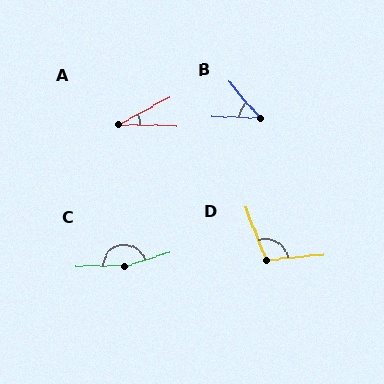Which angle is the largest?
C, at approximately 164 degrees.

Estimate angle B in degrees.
Approximately 48 degrees.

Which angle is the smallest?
A, at approximately 29 degrees.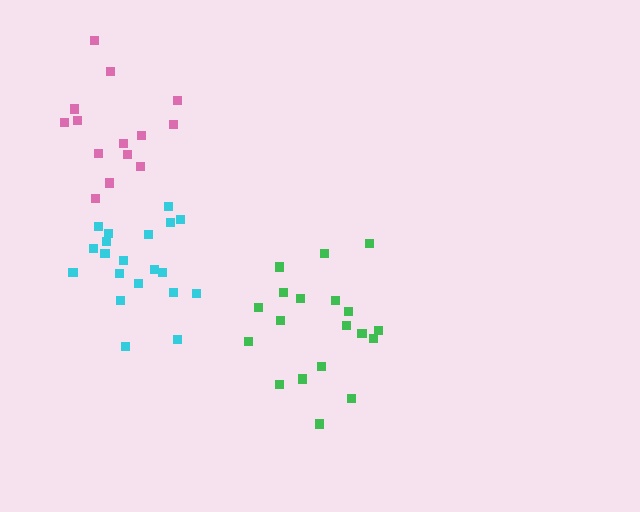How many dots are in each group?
Group 1: 19 dots, Group 2: 14 dots, Group 3: 20 dots (53 total).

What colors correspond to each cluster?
The clusters are colored: green, pink, cyan.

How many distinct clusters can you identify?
There are 3 distinct clusters.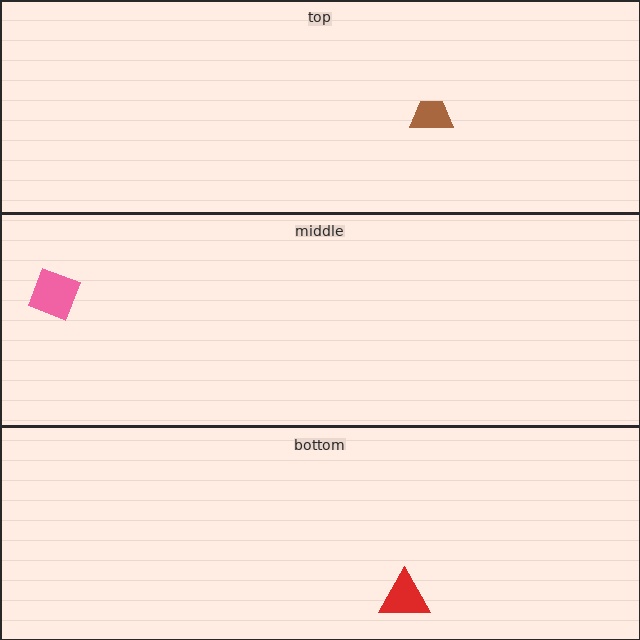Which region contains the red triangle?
The bottom region.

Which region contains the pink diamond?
The middle region.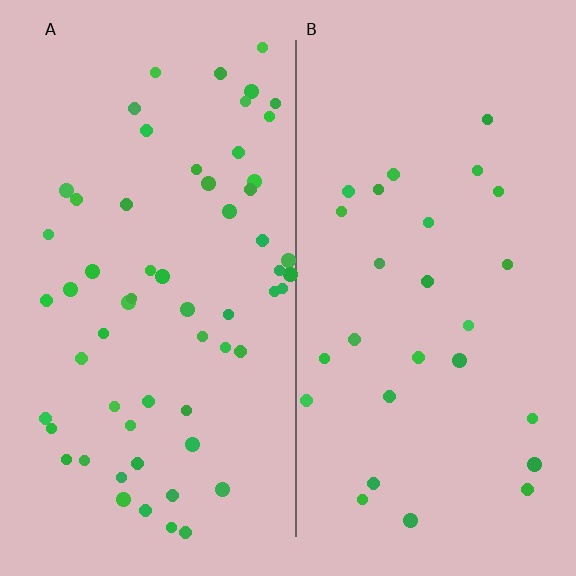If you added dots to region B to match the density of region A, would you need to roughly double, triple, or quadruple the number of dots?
Approximately double.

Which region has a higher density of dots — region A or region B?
A (the left).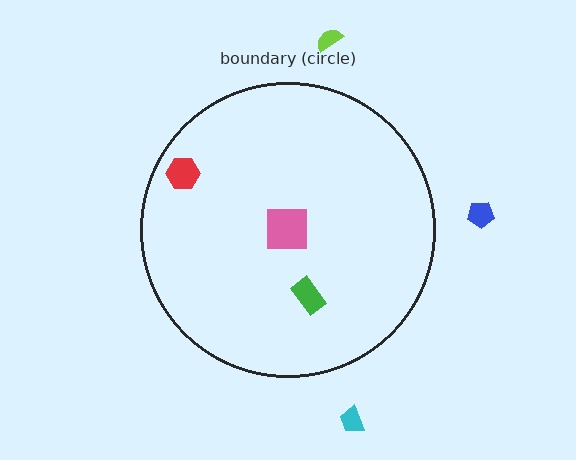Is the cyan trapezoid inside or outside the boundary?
Outside.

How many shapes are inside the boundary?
3 inside, 3 outside.